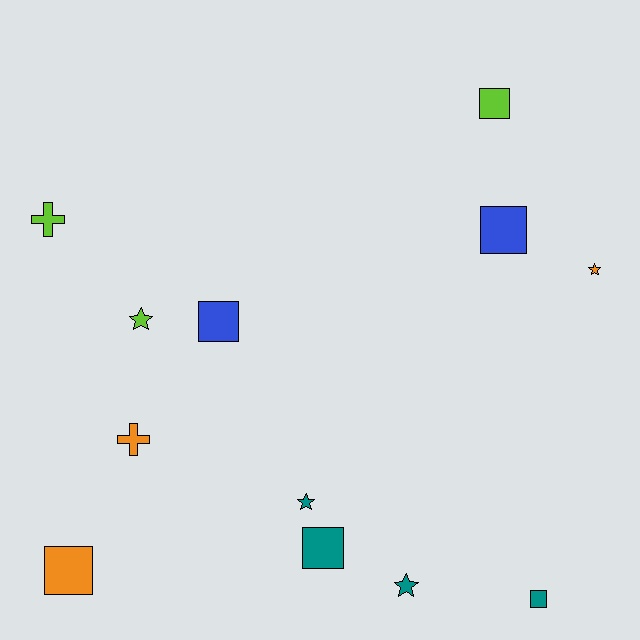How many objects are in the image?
There are 12 objects.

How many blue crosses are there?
There are no blue crosses.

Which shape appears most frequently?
Square, with 6 objects.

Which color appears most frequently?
Teal, with 4 objects.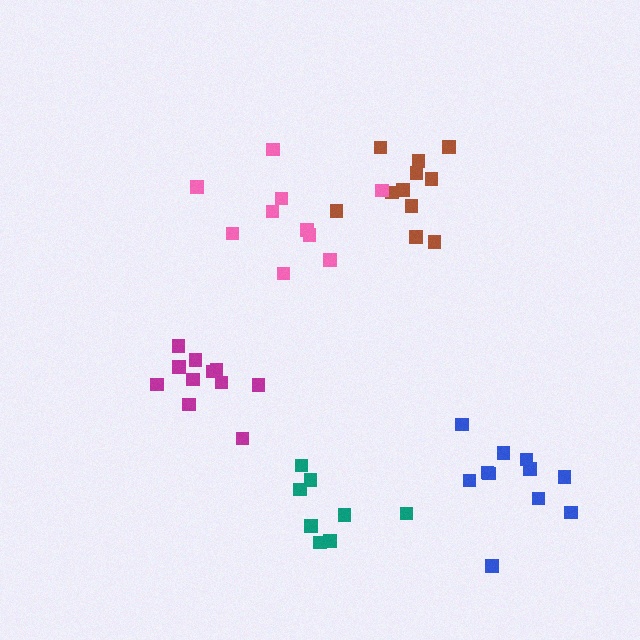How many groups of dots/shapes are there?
There are 5 groups.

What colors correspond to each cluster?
The clusters are colored: teal, blue, brown, pink, magenta.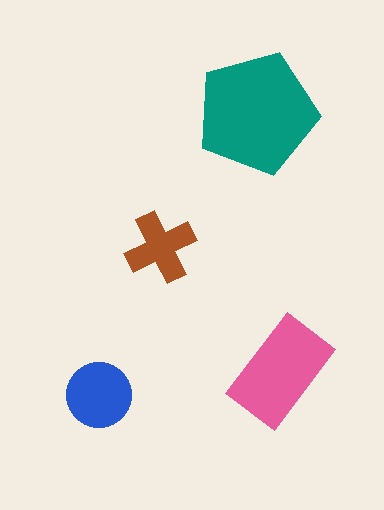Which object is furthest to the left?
The blue circle is leftmost.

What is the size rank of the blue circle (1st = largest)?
3rd.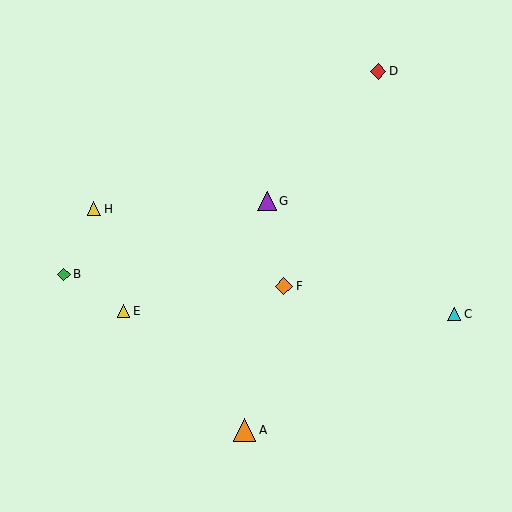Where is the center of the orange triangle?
The center of the orange triangle is at (245, 430).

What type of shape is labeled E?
Shape E is a yellow triangle.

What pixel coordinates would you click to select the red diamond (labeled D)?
Click at (378, 71) to select the red diamond D.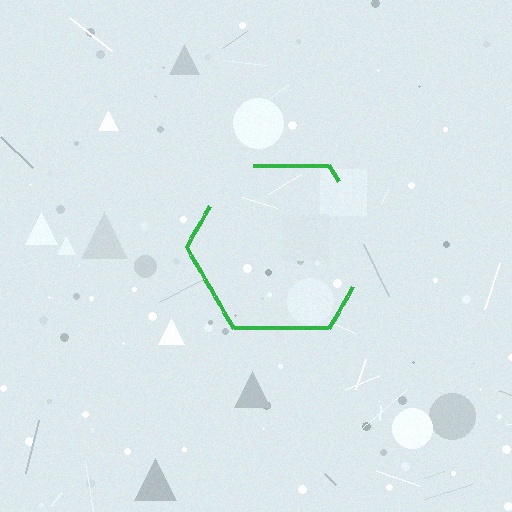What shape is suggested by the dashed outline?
The dashed outline suggests a hexagon.